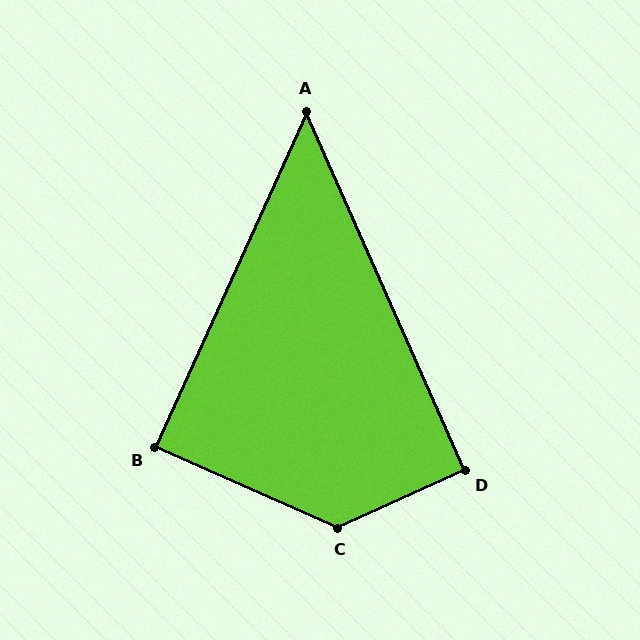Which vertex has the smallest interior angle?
A, at approximately 48 degrees.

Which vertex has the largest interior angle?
C, at approximately 132 degrees.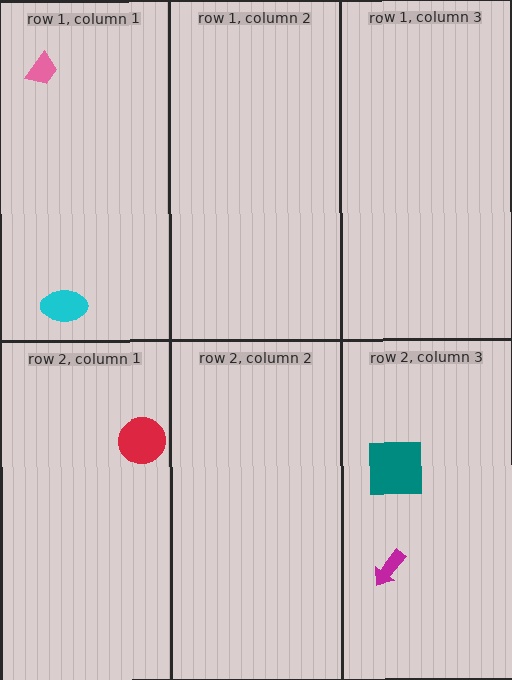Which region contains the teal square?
The row 2, column 3 region.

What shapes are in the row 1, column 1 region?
The pink trapezoid, the cyan ellipse.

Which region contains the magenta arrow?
The row 2, column 3 region.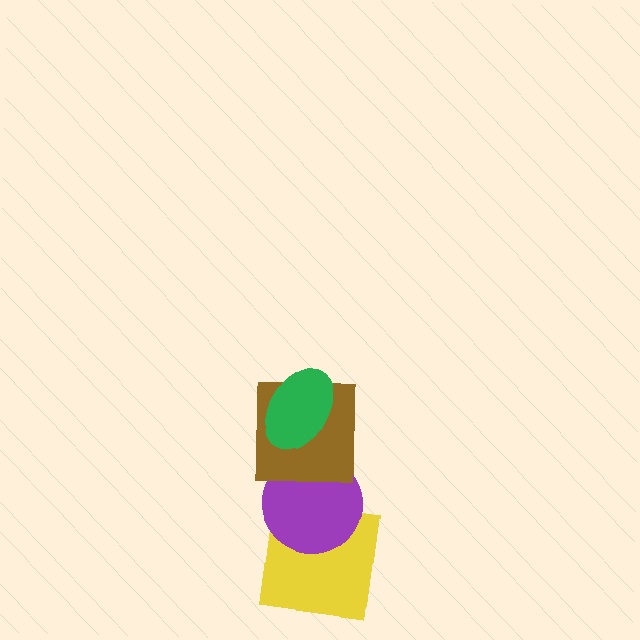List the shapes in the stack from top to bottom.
From top to bottom: the green ellipse, the brown square, the purple circle, the yellow square.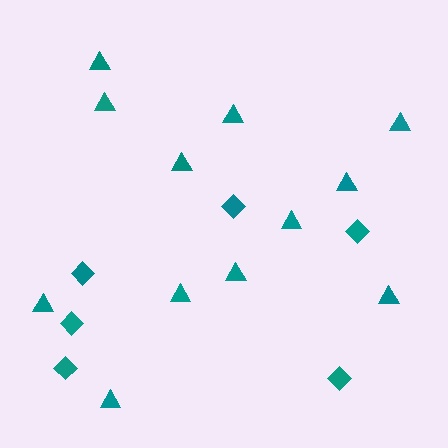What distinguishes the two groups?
There are 2 groups: one group of diamonds (6) and one group of triangles (12).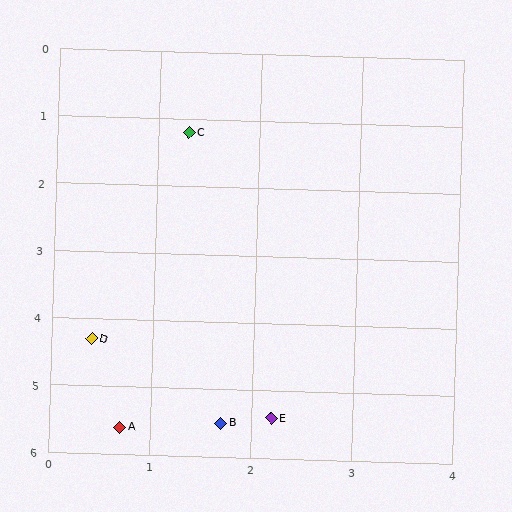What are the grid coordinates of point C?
Point C is at approximately (1.3, 1.2).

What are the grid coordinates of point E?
Point E is at approximately (2.2, 5.4).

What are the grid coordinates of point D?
Point D is at approximately (0.4, 4.3).